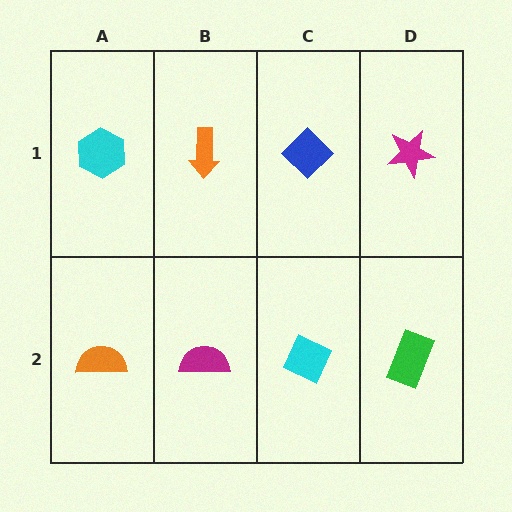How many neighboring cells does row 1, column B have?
3.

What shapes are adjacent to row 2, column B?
An orange arrow (row 1, column B), an orange semicircle (row 2, column A), a cyan diamond (row 2, column C).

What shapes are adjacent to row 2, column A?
A cyan hexagon (row 1, column A), a magenta semicircle (row 2, column B).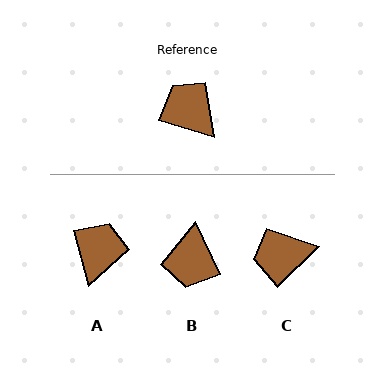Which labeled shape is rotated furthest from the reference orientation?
B, about 132 degrees away.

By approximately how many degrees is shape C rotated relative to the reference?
Approximately 63 degrees counter-clockwise.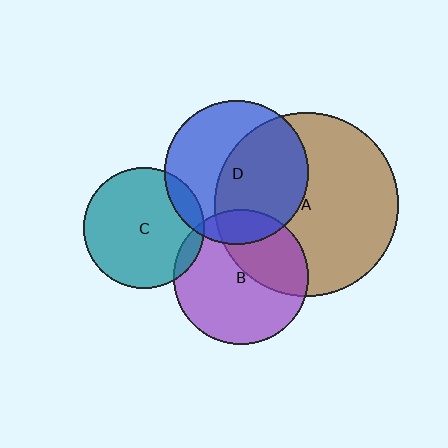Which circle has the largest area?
Circle A (brown).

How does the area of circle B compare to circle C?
Approximately 1.3 times.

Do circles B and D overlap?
Yes.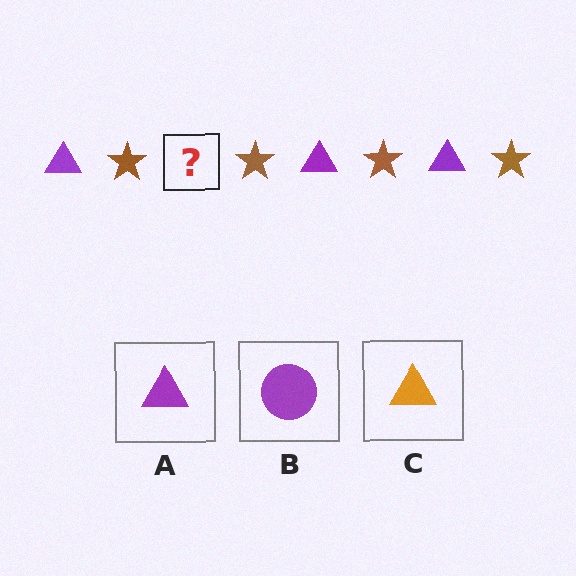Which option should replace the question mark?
Option A.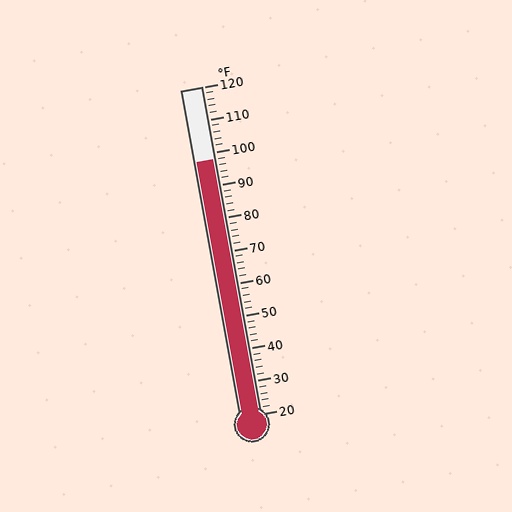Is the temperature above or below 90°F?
The temperature is above 90°F.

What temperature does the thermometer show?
The thermometer shows approximately 98°F.